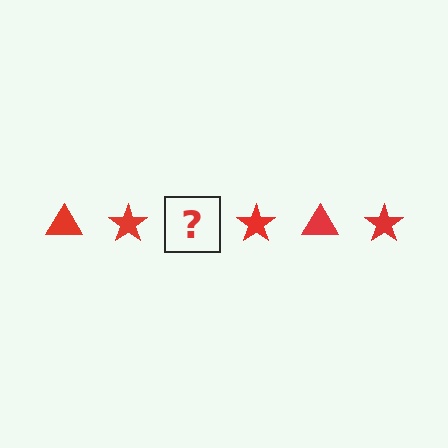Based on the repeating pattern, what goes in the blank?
The blank should be a red triangle.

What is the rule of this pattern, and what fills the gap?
The rule is that the pattern cycles through triangle, star shapes in red. The gap should be filled with a red triangle.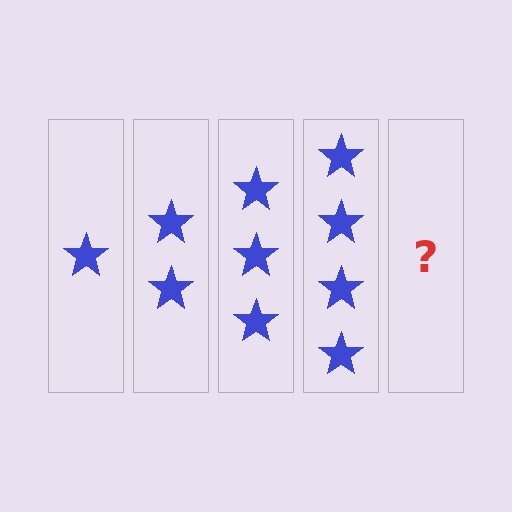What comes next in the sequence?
The next element should be 5 stars.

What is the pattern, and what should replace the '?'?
The pattern is that each step adds one more star. The '?' should be 5 stars.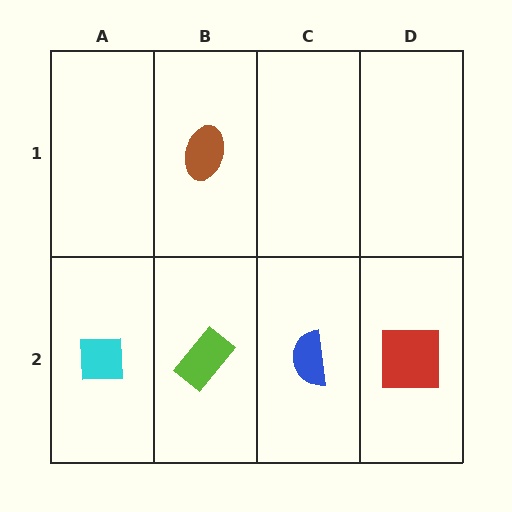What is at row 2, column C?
A blue semicircle.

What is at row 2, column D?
A red square.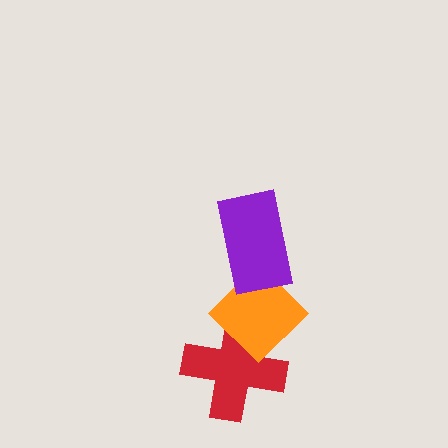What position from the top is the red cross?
The red cross is 3rd from the top.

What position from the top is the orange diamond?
The orange diamond is 2nd from the top.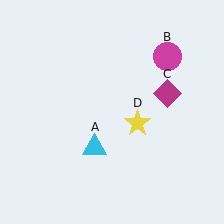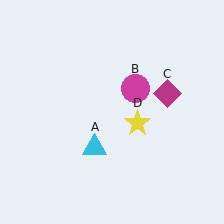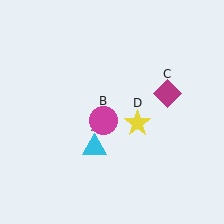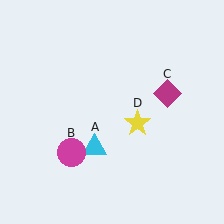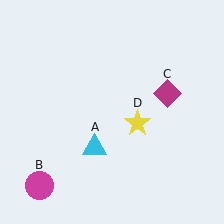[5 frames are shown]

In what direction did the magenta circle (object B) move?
The magenta circle (object B) moved down and to the left.